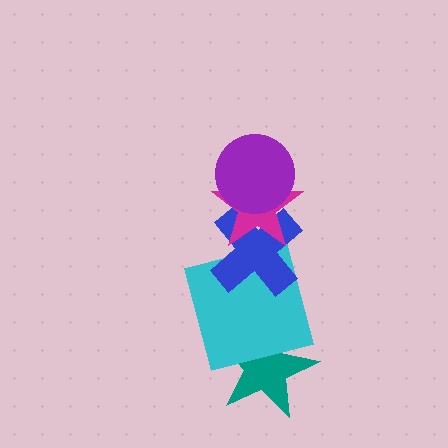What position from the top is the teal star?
The teal star is 5th from the top.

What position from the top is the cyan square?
The cyan square is 4th from the top.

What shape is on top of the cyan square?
The blue cross is on top of the cyan square.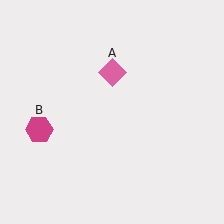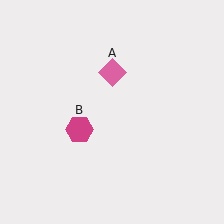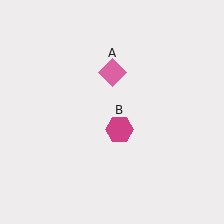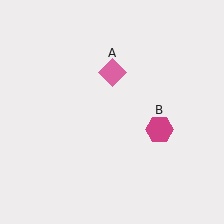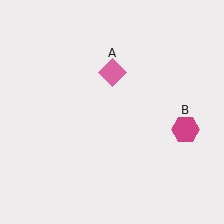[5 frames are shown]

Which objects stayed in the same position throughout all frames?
Pink diamond (object A) remained stationary.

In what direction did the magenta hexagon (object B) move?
The magenta hexagon (object B) moved right.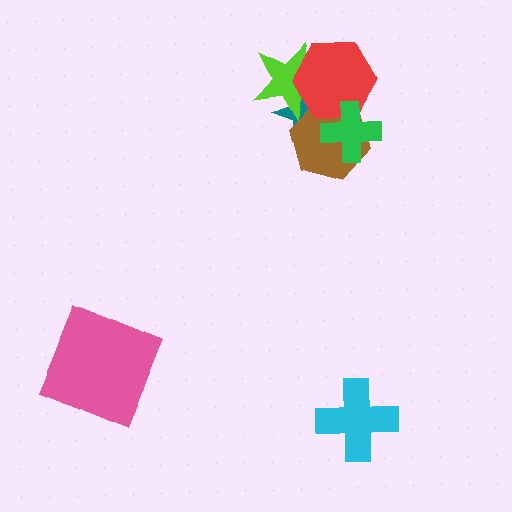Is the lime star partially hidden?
Yes, it is partially covered by another shape.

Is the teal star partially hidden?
Yes, it is partially covered by another shape.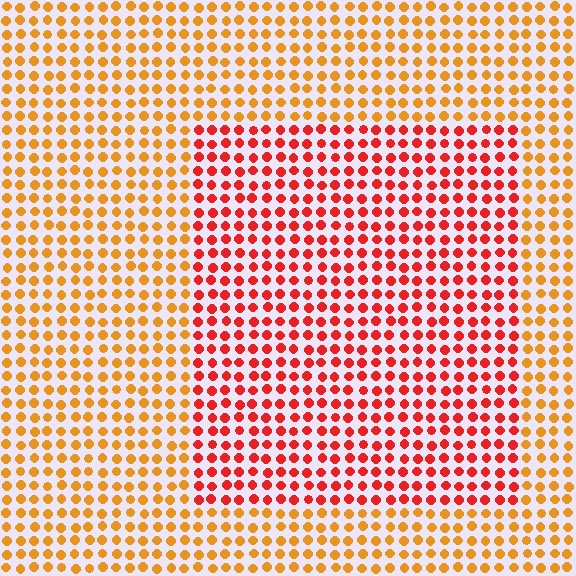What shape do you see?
I see a rectangle.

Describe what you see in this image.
The image is filled with small orange elements in a uniform arrangement. A rectangle-shaped region is visible where the elements are tinted to a slightly different hue, forming a subtle color boundary.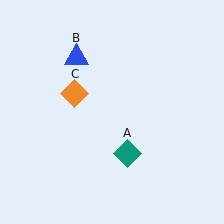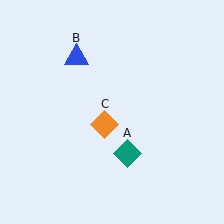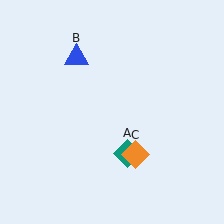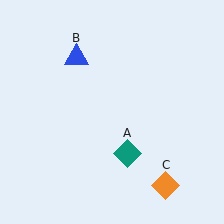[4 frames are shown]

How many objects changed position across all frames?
1 object changed position: orange diamond (object C).